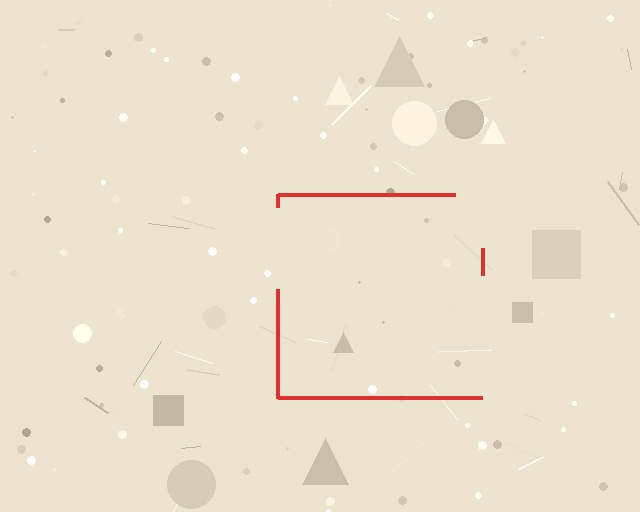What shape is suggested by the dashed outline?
The dashed outline suggests a square.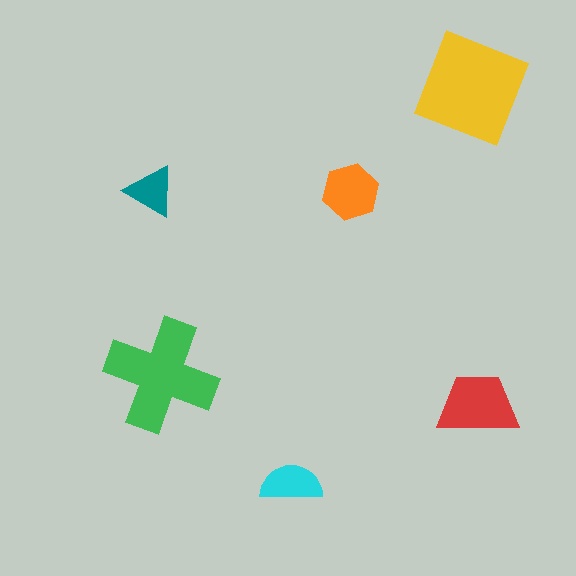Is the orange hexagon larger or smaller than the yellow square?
Smaller.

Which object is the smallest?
The teal triangle.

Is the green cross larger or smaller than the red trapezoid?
Larger.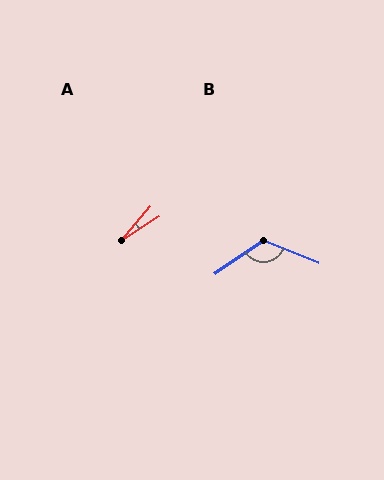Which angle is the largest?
B, at approximately 123 degrees.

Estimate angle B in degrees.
Approximately 123 degrees.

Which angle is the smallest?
A, at approximately 17 degrees.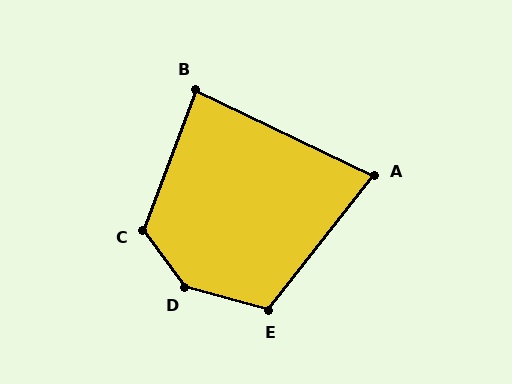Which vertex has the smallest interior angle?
A, at approximately 78 degrees.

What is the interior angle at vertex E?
Approximately 113 degrees (obtuse).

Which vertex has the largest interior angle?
D, at approximately 141 degrees.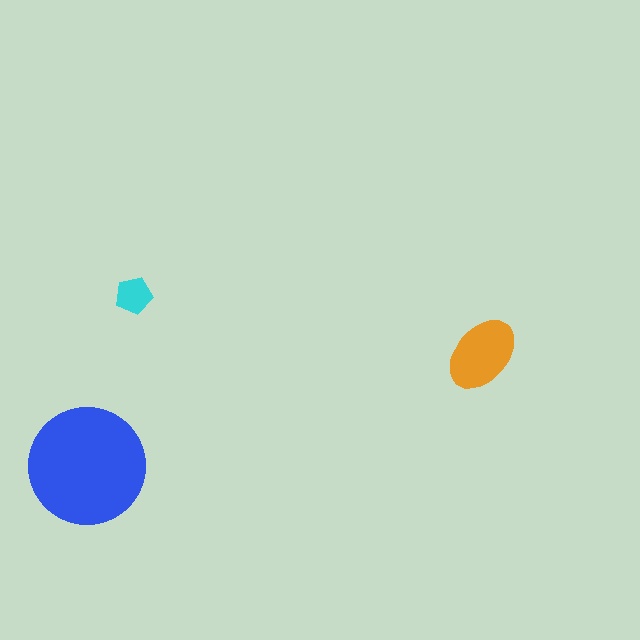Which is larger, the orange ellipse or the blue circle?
The blue circle.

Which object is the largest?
The blue circle.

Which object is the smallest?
The cyan pentagon.